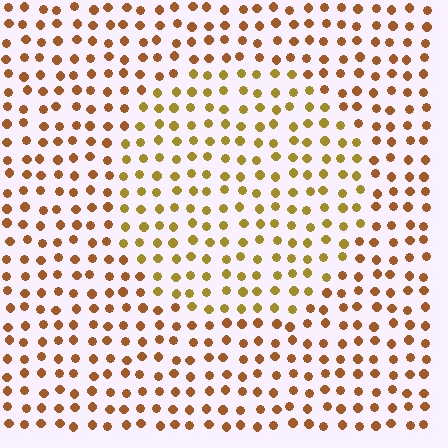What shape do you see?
I see a circle.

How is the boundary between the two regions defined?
The boundary is defined purely by a slight shift in hue (about 25 degrees). Spacing, size, and orientation are identical on both sides.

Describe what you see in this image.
The image is filled with small brown elements in a uniform arrangement. A circle-shaped region is visible where the elements are tinted to a slightly different hue, forming a subtle color boundary.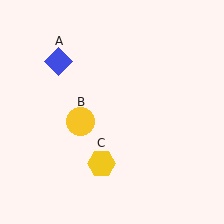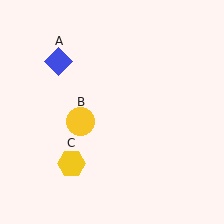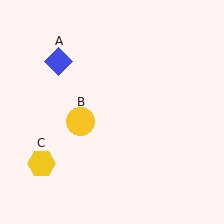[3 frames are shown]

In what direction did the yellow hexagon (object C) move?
The yellow hexagon (object C) moved left.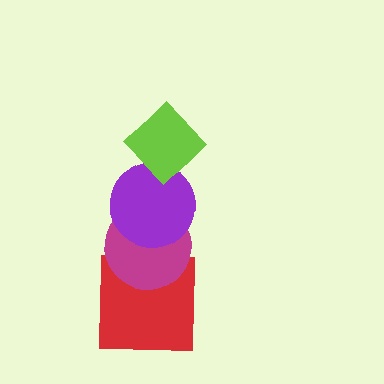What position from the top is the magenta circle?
The magenta circle is 3rd from the top.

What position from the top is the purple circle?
The purple circle is 2nd from the top.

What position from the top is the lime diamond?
The lime diamond is 1st from the top.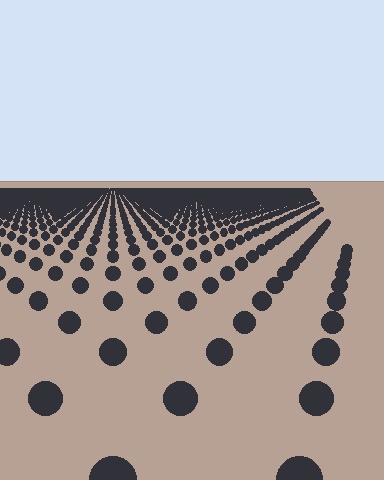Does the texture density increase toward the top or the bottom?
Density increases toward the top.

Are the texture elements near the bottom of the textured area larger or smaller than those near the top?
Larger. Near the bottom, elements are closer to the viewer and appear at a bigger on-screen size.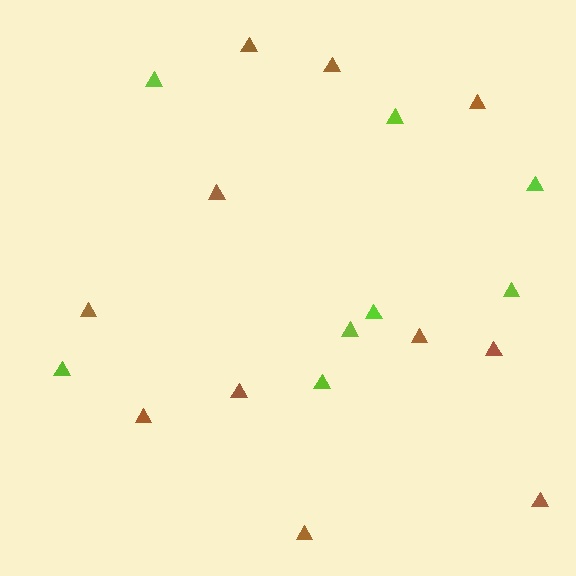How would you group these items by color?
There are 2 groups: one group of lime triangles (8) and one group of brown triangles (11).